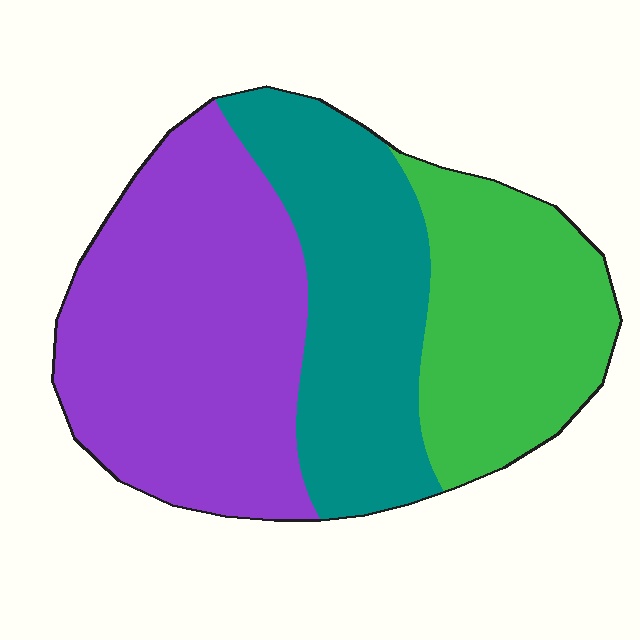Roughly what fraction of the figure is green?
Green covers roughly 25% of the figure.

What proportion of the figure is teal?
Teal takes up about one third (1/3) of the figure.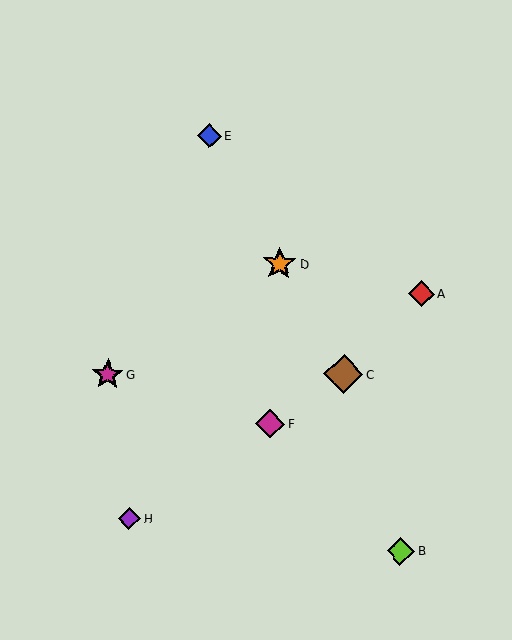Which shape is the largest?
The brown diamond (labeled C) is the largest.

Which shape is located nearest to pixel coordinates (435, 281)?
The red diamond (labeled A) at (421, 294) is nearest to that location.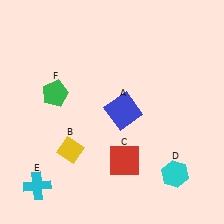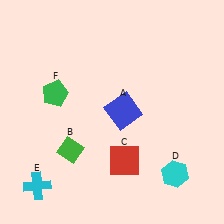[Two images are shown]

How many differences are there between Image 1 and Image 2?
There is 1 difference between the two images.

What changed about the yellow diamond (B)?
In Image 1, B is yellow. In Image 2, it changed to green.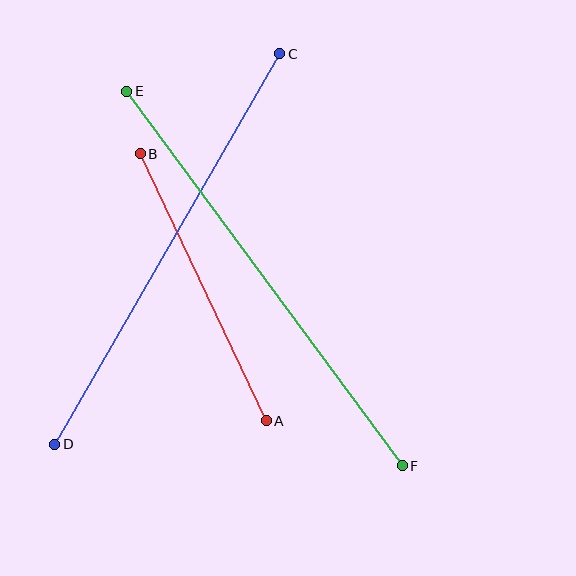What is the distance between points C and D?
The distance is approximately 451 pixels.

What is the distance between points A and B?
The distance is approximately 295 pixels.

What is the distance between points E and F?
The distance is approximately 465 pixels.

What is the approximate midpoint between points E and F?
The midpoint is at approximately (264, 279) pixels.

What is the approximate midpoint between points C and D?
The midpoint is at approximately (167, 249) pixels.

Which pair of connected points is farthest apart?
Points E and F are farthest apart.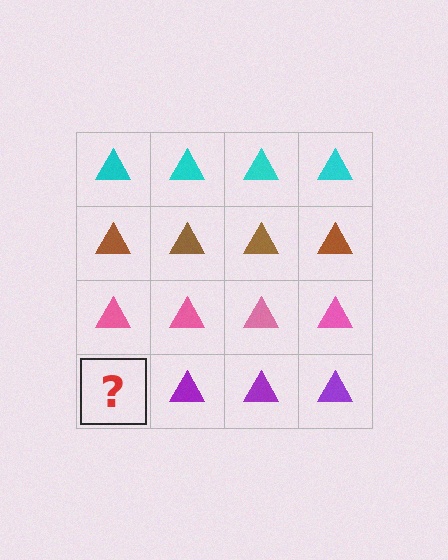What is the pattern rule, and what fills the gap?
The rule is that each row has a consistent color. The gap should be filled with a purple triangle.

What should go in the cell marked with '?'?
The missing cell should contain a purple triangle.